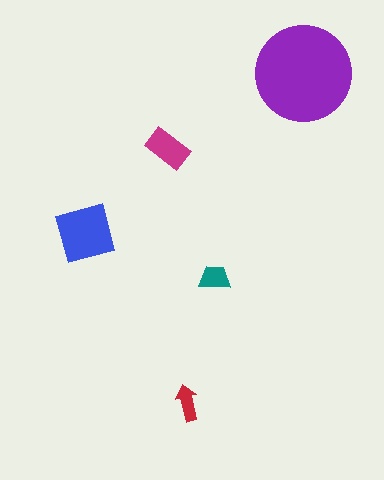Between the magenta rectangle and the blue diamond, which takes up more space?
The blue diamond.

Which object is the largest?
The purple circle.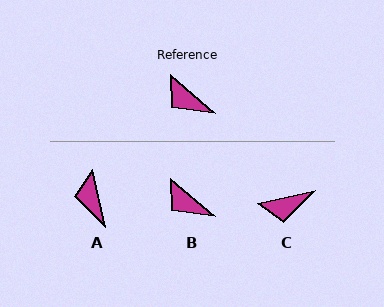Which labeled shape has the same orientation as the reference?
B.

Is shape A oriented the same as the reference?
No, it is off by about 37 degrees.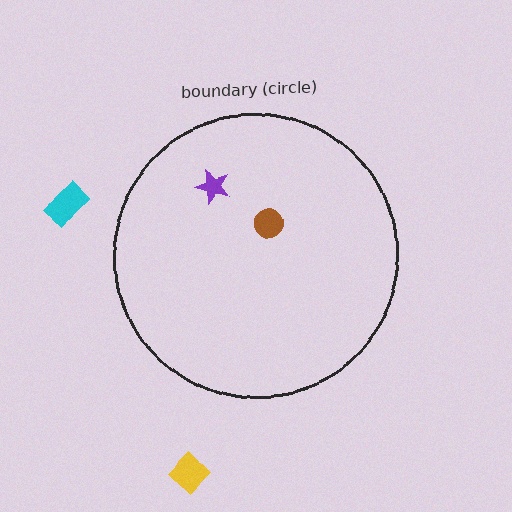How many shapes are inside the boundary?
2 inside, 2 outside.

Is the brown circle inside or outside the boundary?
Inside.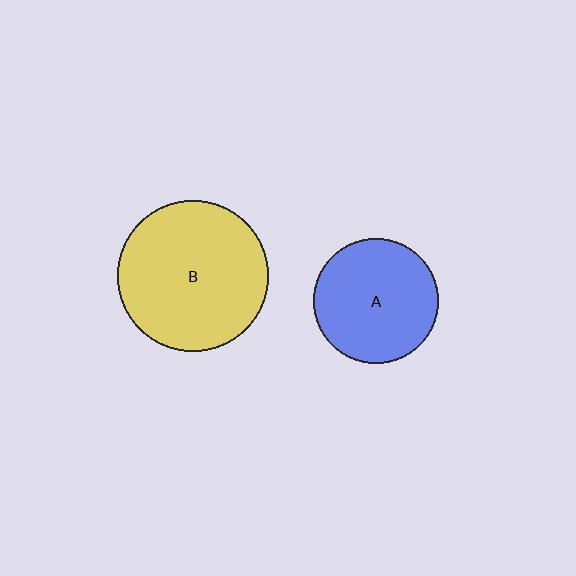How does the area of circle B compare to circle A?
Approximately 1.5 times.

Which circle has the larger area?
Circle B (yellow).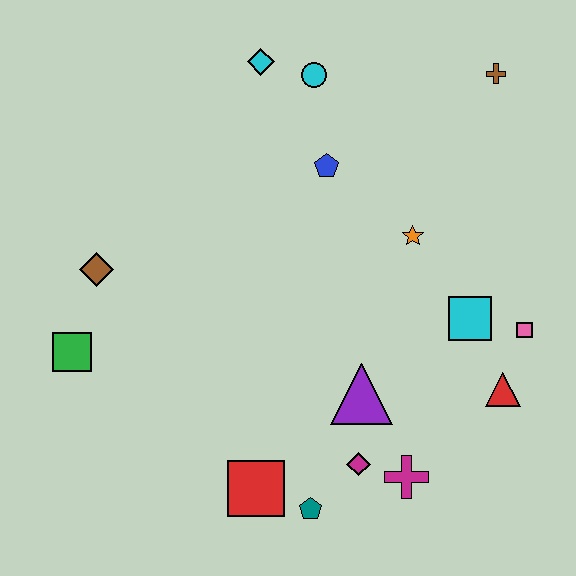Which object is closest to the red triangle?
The pink square is closest to the red triangle.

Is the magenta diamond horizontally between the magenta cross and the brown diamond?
Yes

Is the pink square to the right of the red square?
Yes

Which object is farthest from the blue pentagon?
The teal pentagon is farthest from the blue pentagon.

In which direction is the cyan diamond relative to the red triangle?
The cyan diamond is above the red triangle.